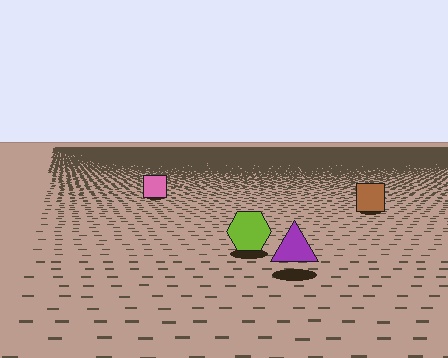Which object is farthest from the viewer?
The pink square is farthest from the viewer. It appears smaller and the ground texture around it is denser.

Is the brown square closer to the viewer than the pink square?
Yes. The brown square is closer — you can tell from the texture gradient: the ground texture is coarser near it.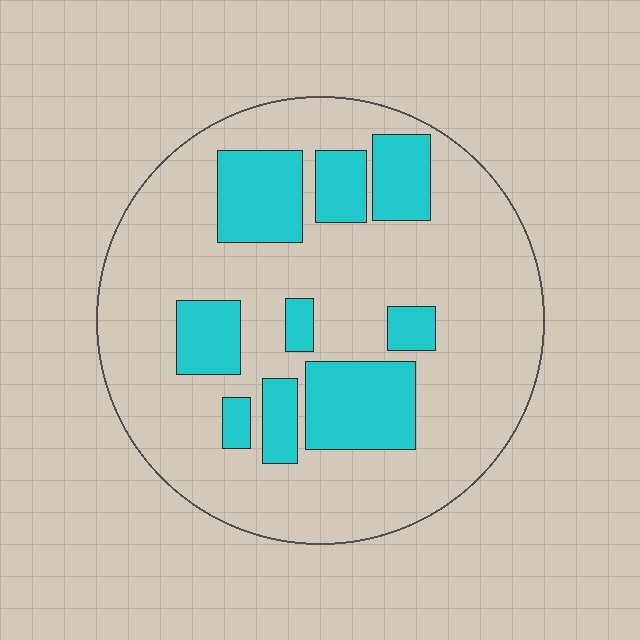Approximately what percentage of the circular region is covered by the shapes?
Approximately 25%.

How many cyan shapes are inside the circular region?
9.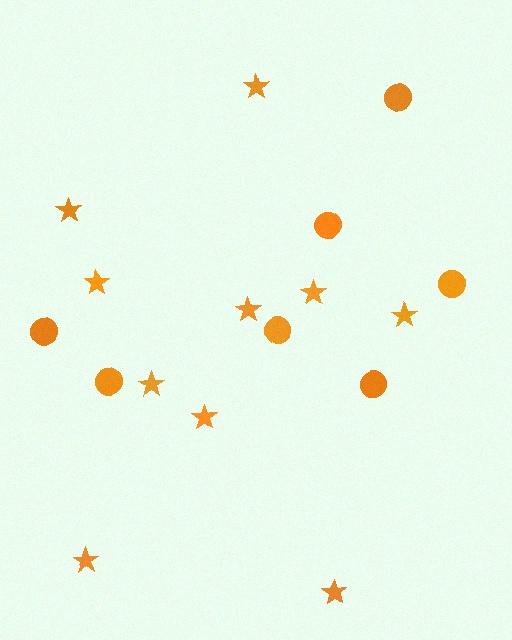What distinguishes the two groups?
There are 2 groups: one group of stars (10) and one group of circles (7).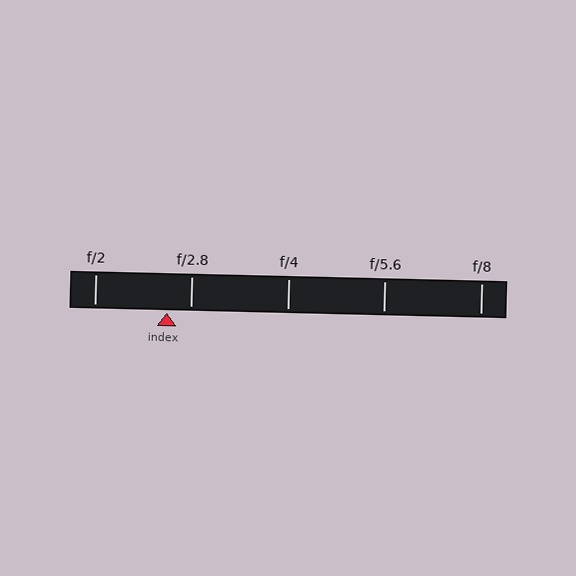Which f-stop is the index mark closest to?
The index mark is closest to f/2.8.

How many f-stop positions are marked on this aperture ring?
There are 5 f-stop positions marked.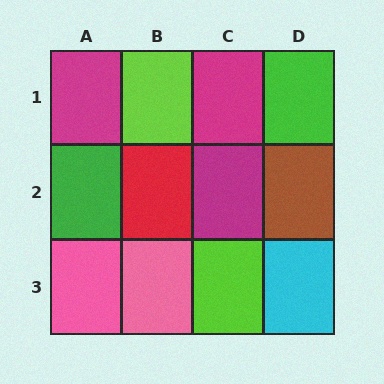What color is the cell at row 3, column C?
Lime.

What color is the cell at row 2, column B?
Red.